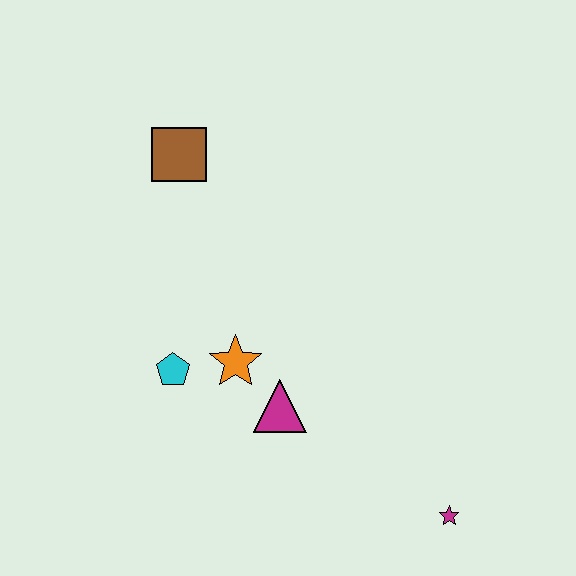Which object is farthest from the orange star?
The magenta star is farthest from the orange star.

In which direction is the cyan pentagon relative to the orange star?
The cyan pentagon is to the left of the orange star.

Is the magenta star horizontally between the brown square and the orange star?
No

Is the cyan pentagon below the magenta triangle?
No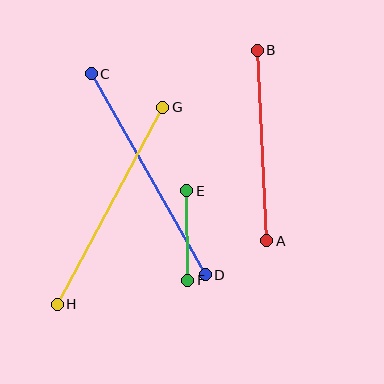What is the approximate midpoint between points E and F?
The midpoint is at approximately (187, 236) pixels.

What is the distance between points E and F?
The distance is approximately 90 pixels.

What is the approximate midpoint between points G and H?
The midpoint is at approximately (110, 206) pixels.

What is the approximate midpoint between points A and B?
The midpoint is at approximately (262, 146) pixels.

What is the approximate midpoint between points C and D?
The midpoint is at approximately (148, 174) pixels.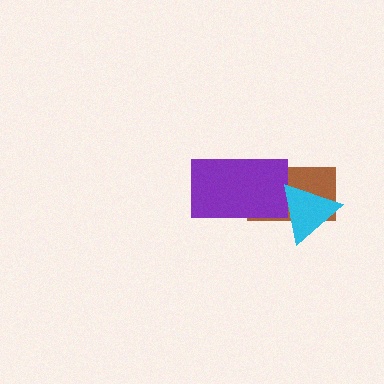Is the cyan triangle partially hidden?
No, no other shape covers it.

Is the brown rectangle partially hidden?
Yes, it is partially covered by another shape.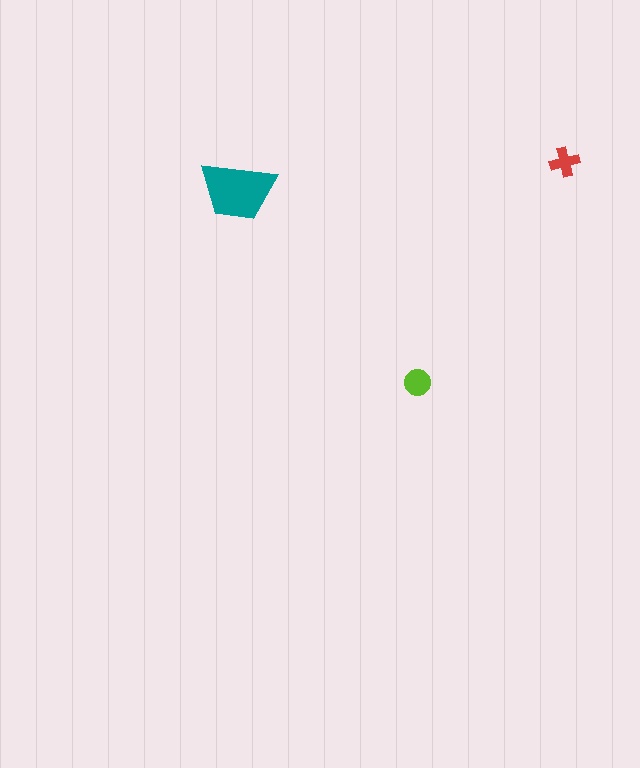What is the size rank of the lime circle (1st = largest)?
2nd.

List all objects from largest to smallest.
The teal trapezoid, the lime circle, the red cross.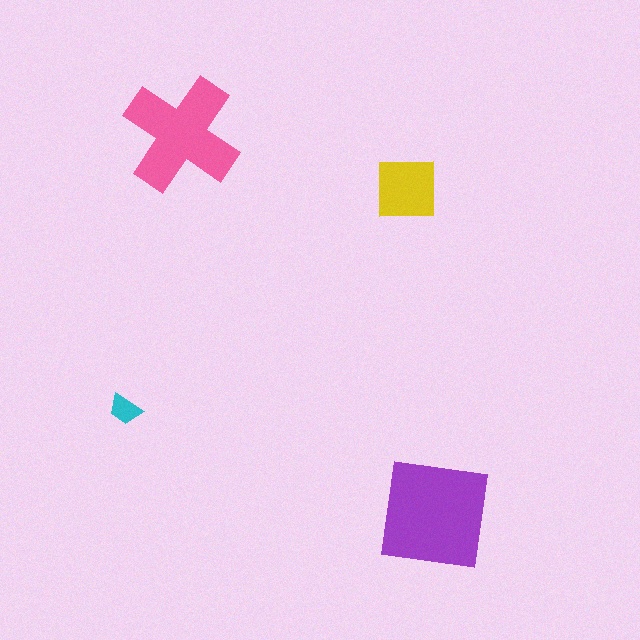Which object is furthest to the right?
The purple square is rightmost.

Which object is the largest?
The purple square.